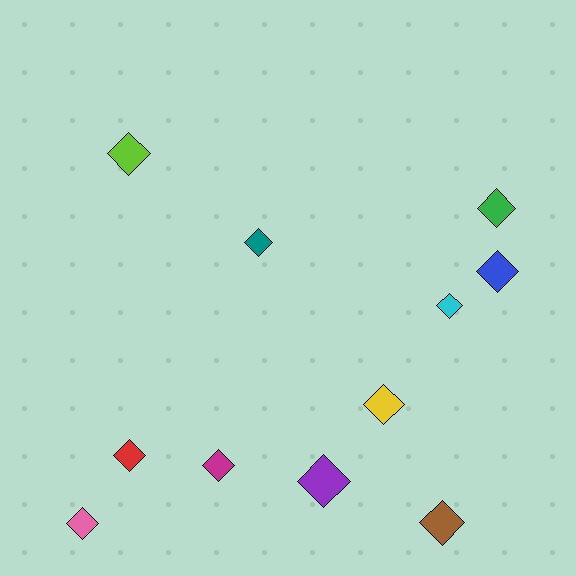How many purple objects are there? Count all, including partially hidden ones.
There is 1 purple object.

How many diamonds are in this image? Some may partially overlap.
There are 11 diamonds.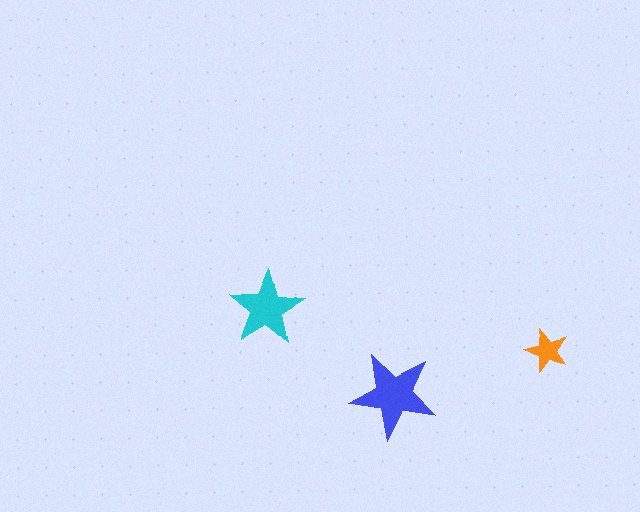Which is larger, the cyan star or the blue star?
The blue one.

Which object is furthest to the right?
The orange star is rightmost.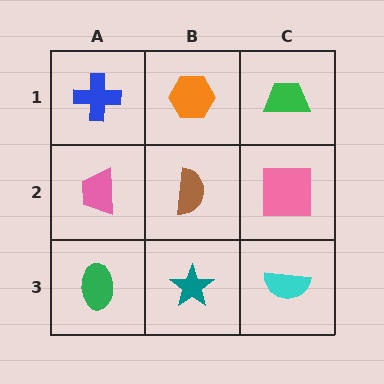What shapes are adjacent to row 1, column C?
A pink square (row 2, column C), an orange hexagon (row 1, column B).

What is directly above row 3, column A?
A pink trapezoid.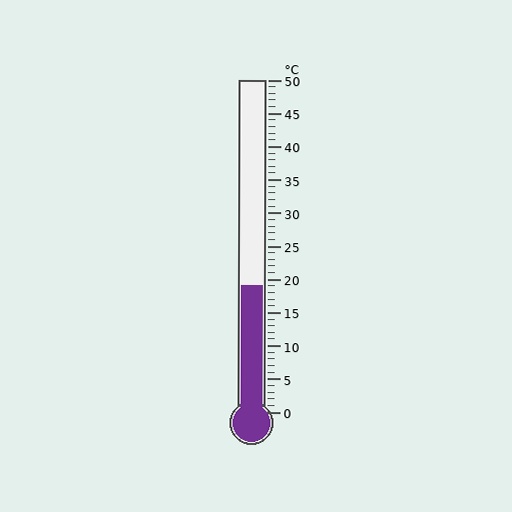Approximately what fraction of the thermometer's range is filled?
The thermometer is filled to approximately 40% of its range.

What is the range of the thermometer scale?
The thermometer scale ranges from 0°C to 50°C.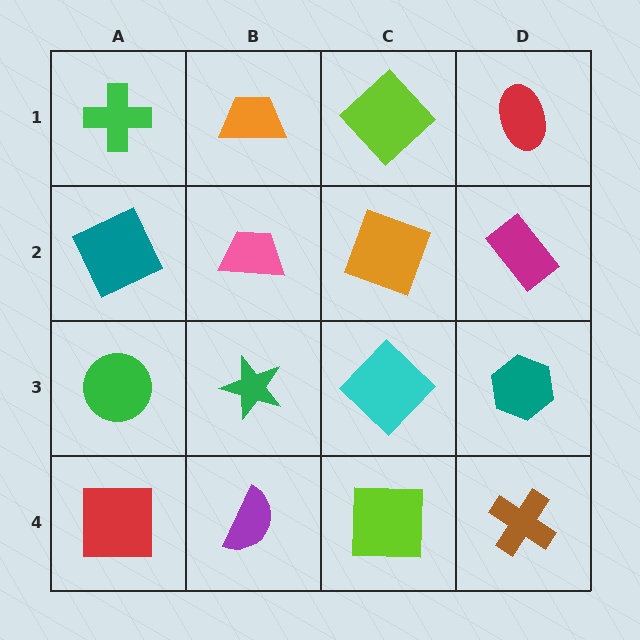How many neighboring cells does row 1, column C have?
3.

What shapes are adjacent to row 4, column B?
A green star (row 3, column B), a red square (row 4, column A), a lime square (row 4, column C).